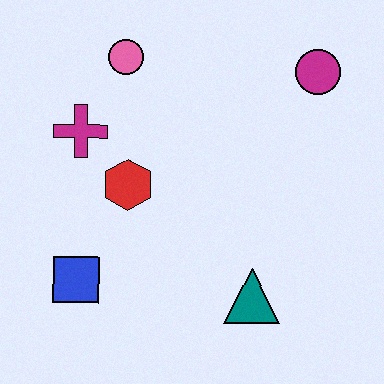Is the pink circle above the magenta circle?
Yes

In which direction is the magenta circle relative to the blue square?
The magenta circle is to the right of the blue square.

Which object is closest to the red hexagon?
The magenta cross is closest to the red hexagon.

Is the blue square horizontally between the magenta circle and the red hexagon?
No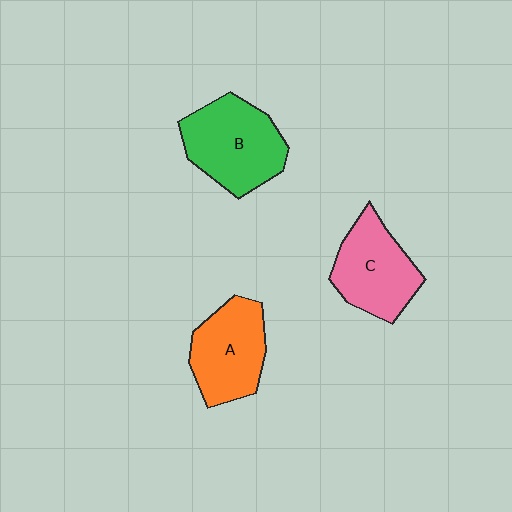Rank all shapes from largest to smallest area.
From largest to smallest: B (green), C (pink), A (orange).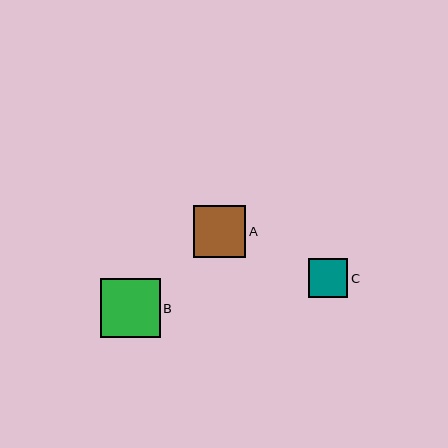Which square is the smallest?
Square C is the smallest with a size of approximately 39 pixels.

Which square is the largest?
Square B is the largest with a size of approximately 59 pixels.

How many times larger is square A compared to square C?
Square A is approximately 1.3 times the size of square C.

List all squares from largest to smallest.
From largest to smallest: B, A, C.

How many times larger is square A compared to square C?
Square A is approximately 1.3 times the size of square C.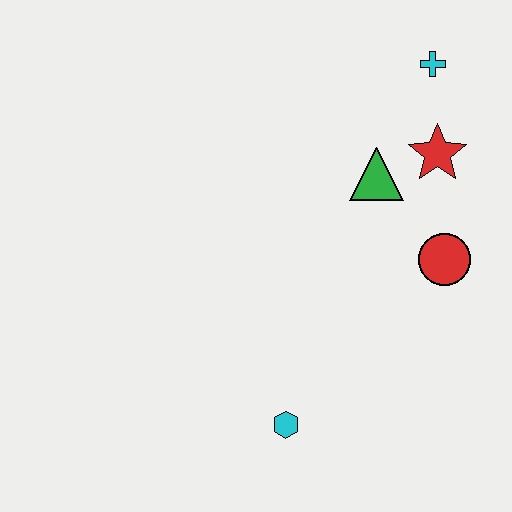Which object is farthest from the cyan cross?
The cyan hexagon is farthest from the cyan cross.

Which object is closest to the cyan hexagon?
The red circle is closest to the cyan hexagon.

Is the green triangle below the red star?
Yes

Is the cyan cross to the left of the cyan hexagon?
No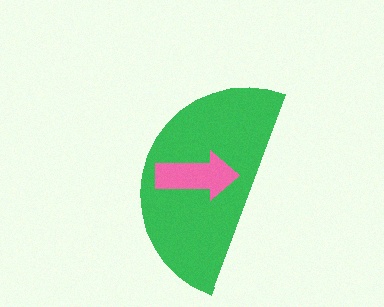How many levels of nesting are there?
2.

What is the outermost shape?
The green semicircle.